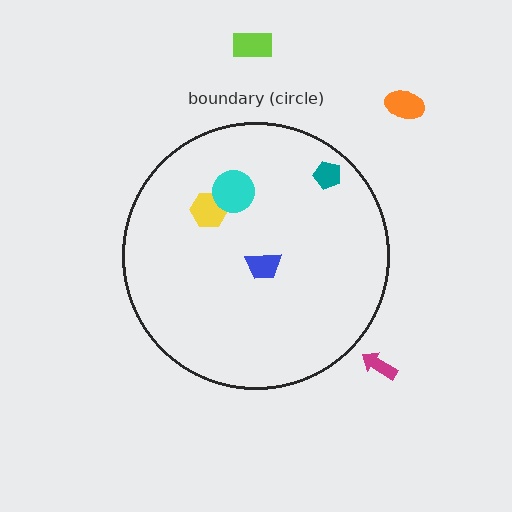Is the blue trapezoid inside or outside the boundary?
Inside.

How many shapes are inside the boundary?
4 inside, 3 outside.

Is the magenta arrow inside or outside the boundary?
Outside.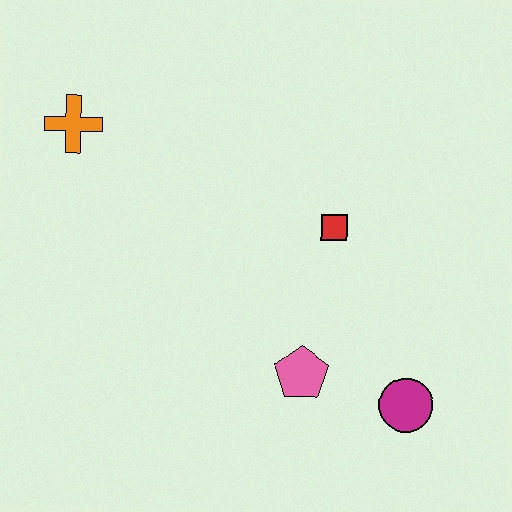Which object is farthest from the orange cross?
The magenta circle is farthest from the orange cross.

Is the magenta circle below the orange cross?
Yes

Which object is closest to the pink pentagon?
The magenta circle is closest to the pink pentagon.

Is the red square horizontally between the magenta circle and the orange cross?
Yes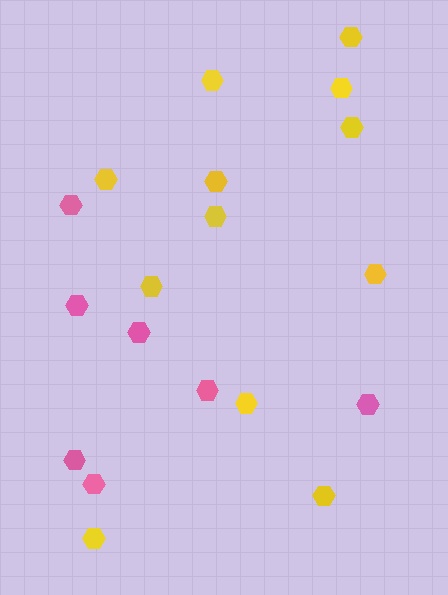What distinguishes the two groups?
There are 2 groups: one group of pink hexagons (7) and one group of yellow hexagons (12).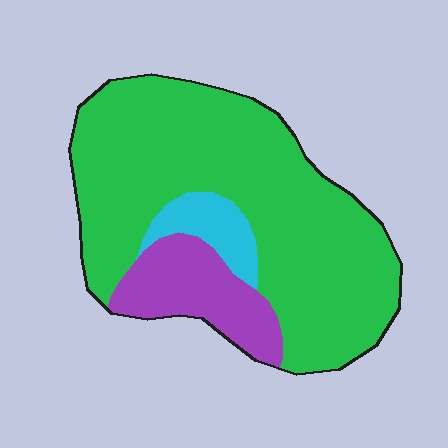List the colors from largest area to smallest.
From largest to smallest: green, purple, cyan.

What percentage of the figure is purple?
Purple takes up about one sixth (1/6) of the figure.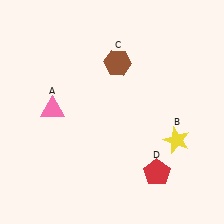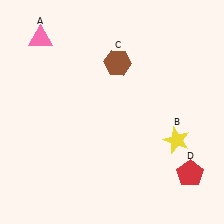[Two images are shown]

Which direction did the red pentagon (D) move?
The red pentagon (D) moved right.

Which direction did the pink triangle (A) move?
The pink triangle (A) moved up.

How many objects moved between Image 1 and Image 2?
2 objects moved between the two images.